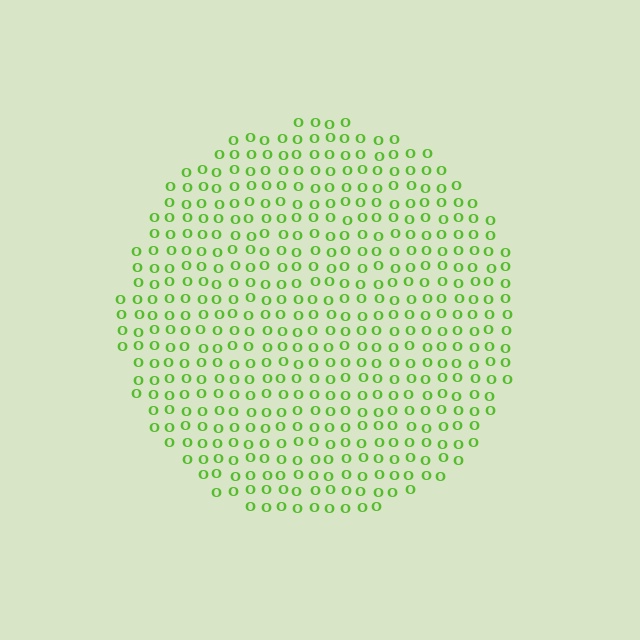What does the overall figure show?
The overall figure shows a circle.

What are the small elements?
The small elements are letter O's.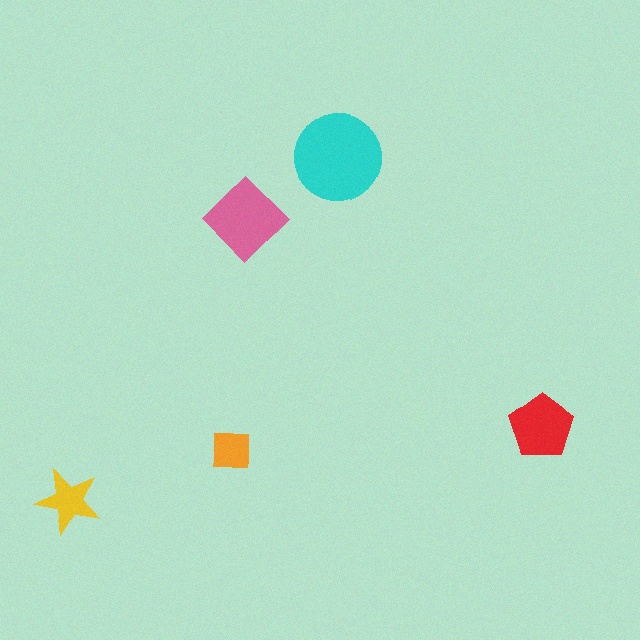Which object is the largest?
The cyan circle.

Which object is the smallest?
The orange square.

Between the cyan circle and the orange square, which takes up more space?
The cyan circle.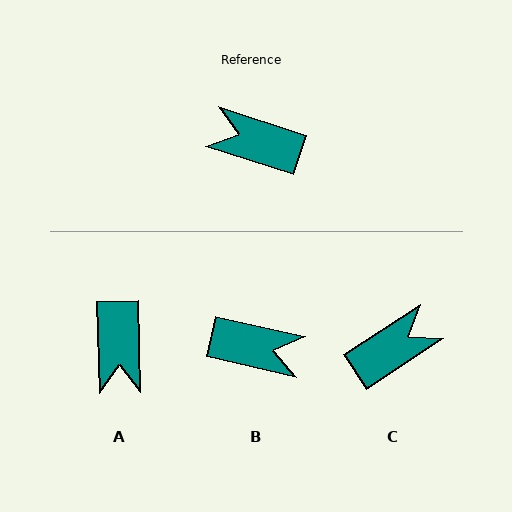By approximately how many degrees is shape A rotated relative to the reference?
Approximately 110 degrees counter-clockwise.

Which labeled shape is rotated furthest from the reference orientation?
B, about 175 degrees away.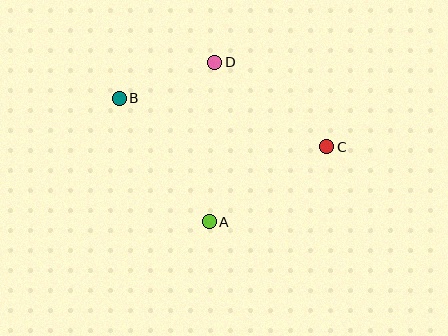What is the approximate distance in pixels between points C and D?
The distance between C and D is approximately 140 pixels.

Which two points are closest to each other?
Points B and D are closest to each other.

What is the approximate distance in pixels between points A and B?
The distance between A and B is approximately 153 pixels.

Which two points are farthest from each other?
Points B and C are farthest from each other.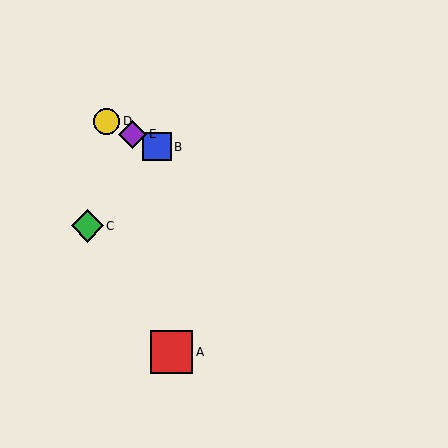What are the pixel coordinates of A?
Object A is at (171, 352).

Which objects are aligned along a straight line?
Objects B, D, E are aligned along a straight line.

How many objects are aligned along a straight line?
3 objects (B, D, E) are aligned along a straight line.